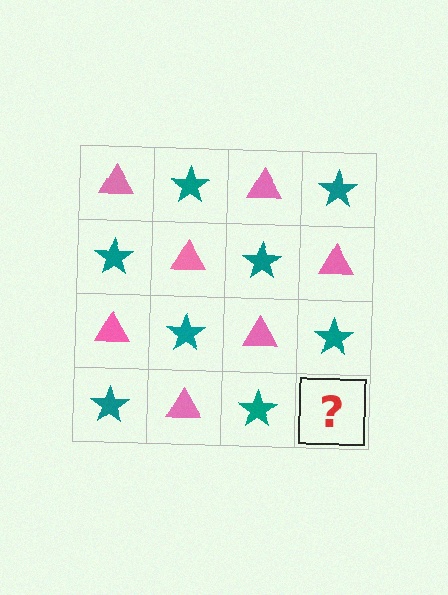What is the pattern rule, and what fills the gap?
The rule is that it alternates pink triangle and teal star in a checkerboard pattern. The gap should be filled with a pink triangle.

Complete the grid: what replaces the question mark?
The question mark should be replaced with a pink triangle.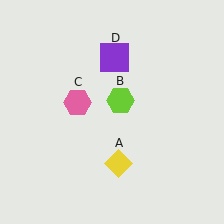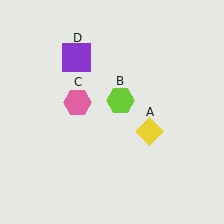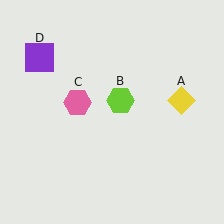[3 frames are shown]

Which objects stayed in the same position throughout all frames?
Lime hexagon (object B) and pink hexagon (object C) remained stationary.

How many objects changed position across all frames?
2 objects changed position: yellow diamond (object A), purple square (object D).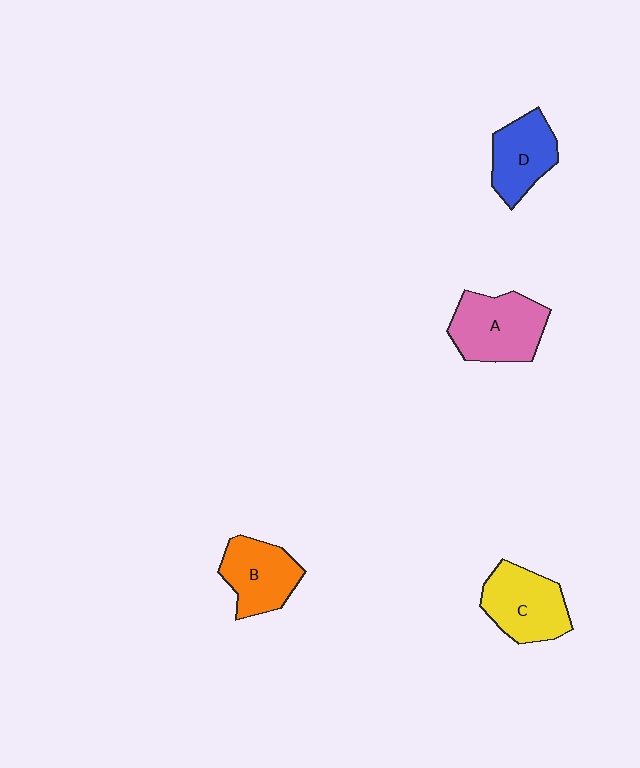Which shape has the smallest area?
Shape D (blue).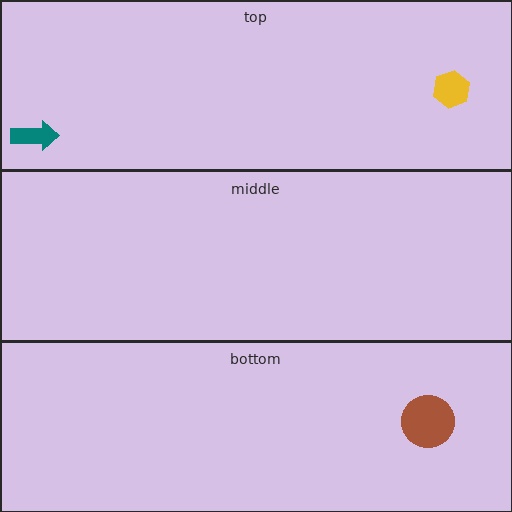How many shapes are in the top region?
2.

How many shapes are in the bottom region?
1.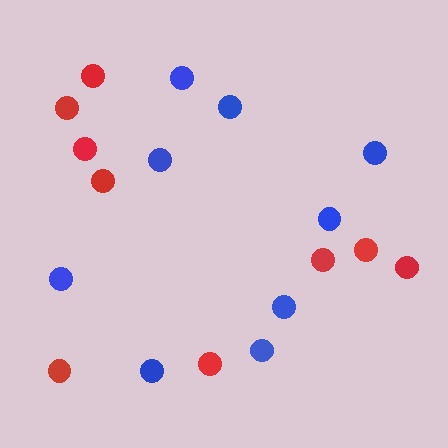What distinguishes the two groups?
There are 2 groups: one group of red circles (9) and one group of blue circles (9).